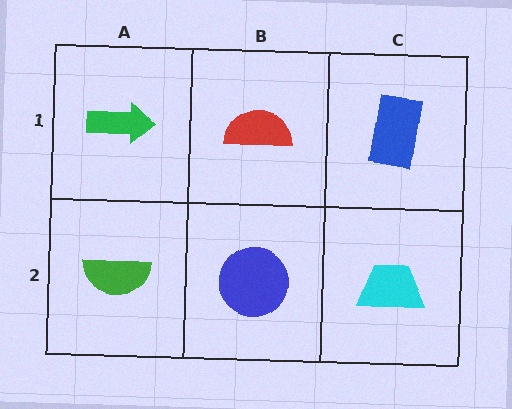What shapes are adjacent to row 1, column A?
A green semicircle (row 2, column A), a red semicircle (row 1, column B).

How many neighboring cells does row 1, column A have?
2.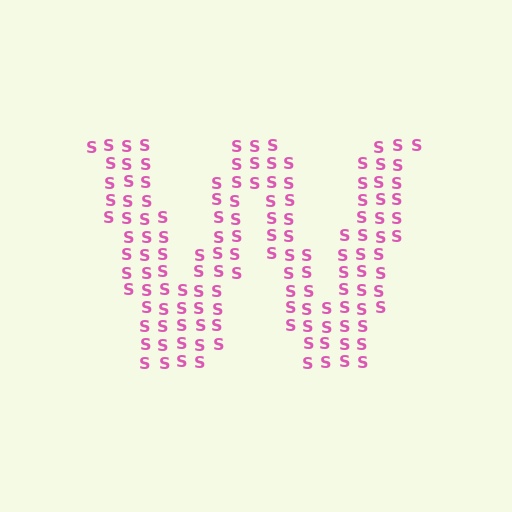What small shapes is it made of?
It is made of small letter S's.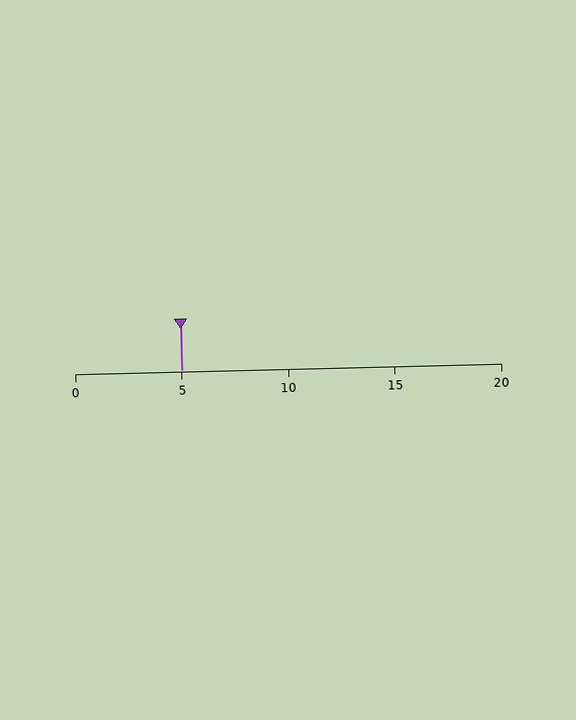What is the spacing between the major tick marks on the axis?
The major ticks are spaced 5 apart.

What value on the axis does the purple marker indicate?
The marker indicates approximately 5.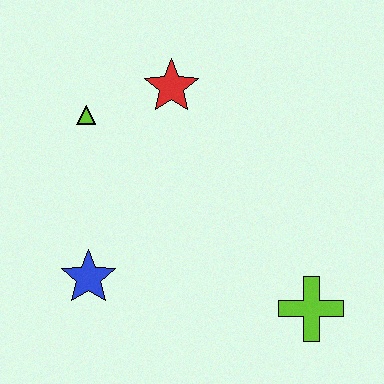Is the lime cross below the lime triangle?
Yes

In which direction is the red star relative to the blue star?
The red star is above the blue star.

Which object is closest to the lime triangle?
The red star is closest to the lime triangle.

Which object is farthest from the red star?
The lime cross is farthest from the red star.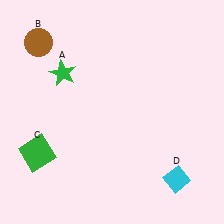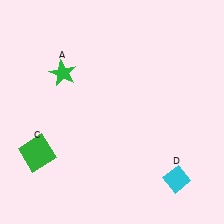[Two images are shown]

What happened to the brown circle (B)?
The brown circle (B) was removed in Image 2. It was in the top-left area of Image 1.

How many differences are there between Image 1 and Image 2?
There is 1 difference between the two images.